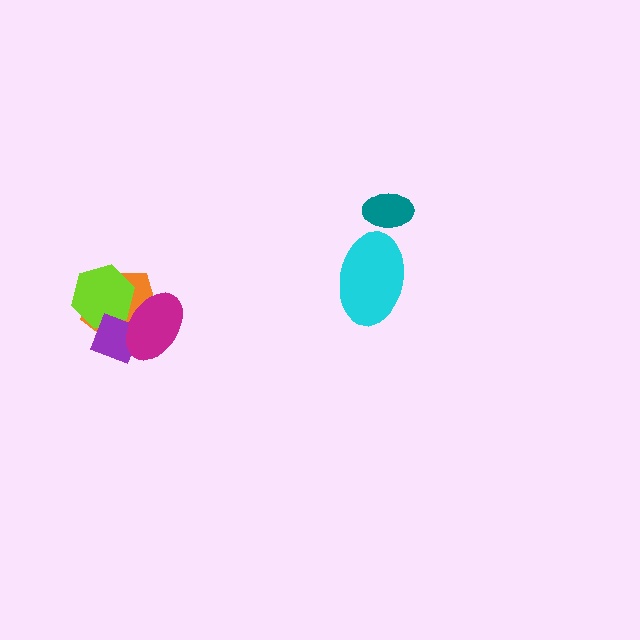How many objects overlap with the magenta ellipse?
3 objects overlap with the magenta ellipse.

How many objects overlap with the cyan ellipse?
0 objects overlap with the cyan ellipse.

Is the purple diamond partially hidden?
Yes, it is partially covered by another shape.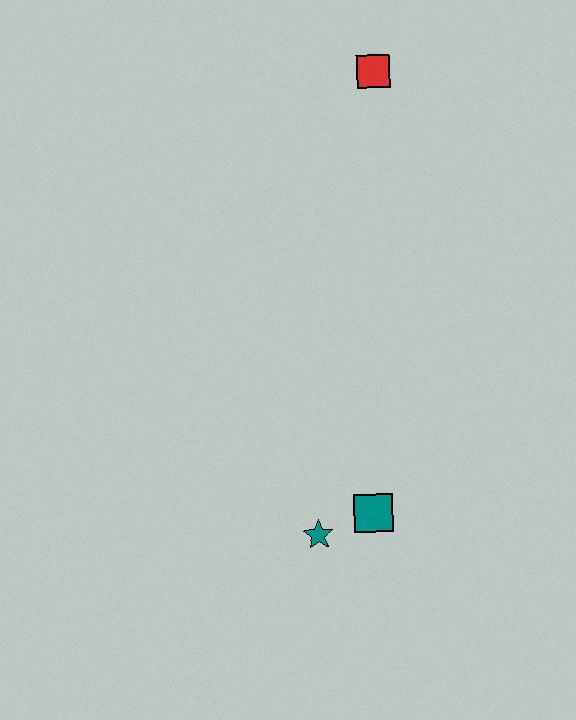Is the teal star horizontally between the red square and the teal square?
No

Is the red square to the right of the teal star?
Yes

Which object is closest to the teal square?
The teal star is closest to the teal square.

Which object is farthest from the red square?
The teal star is farthest from the red square.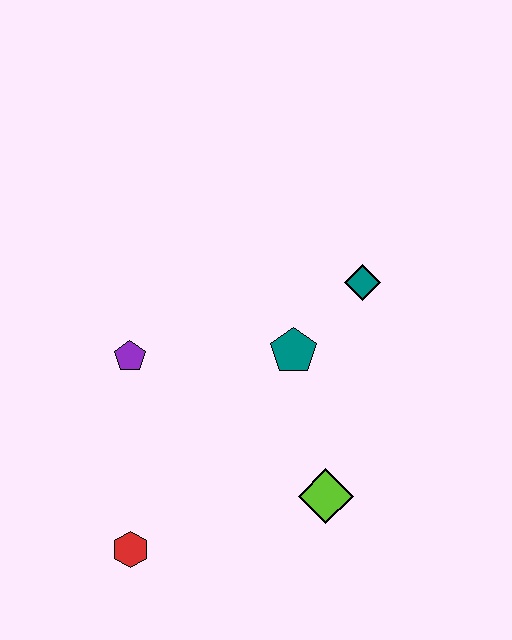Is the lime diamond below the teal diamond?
Yes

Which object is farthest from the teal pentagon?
The red hexagon is farthest from the teal pentagon.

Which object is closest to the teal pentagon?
The teal diamond is closest to the teal pentagon.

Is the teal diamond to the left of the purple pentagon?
No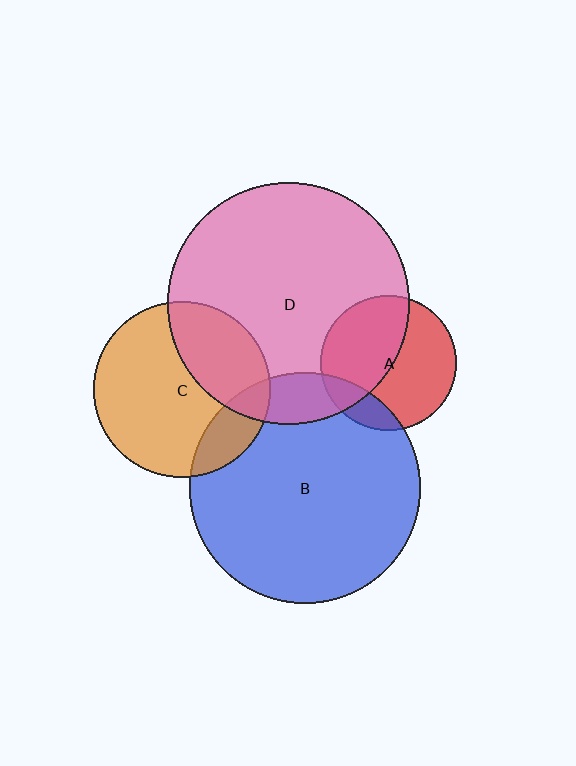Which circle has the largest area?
Circle D (pink).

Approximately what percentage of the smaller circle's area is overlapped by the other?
Approximately 50%.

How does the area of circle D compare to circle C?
Approximately 1.9 times.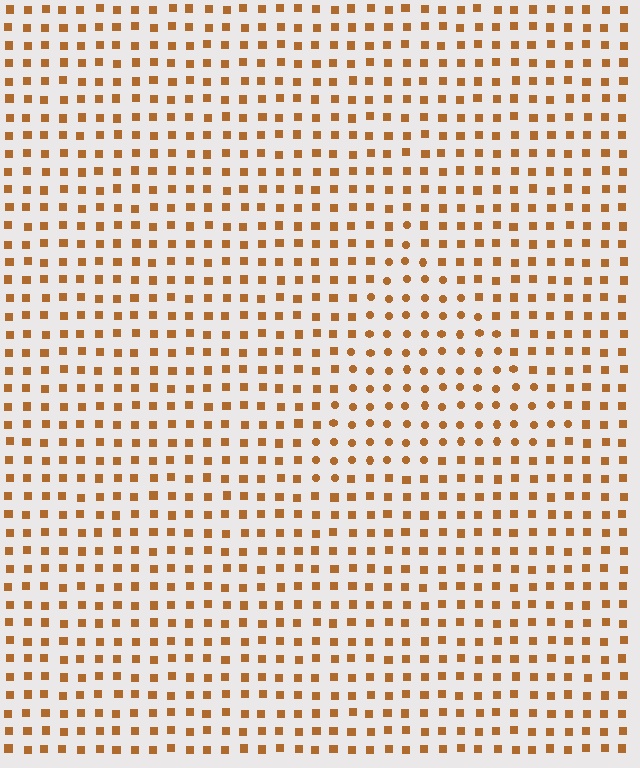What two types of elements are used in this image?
The image uses circles inside the triangle region and squares outside it.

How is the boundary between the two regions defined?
The boundary is defined by a change in element shape: circles inside vs. squares outside. All elements share the same color and spacing.